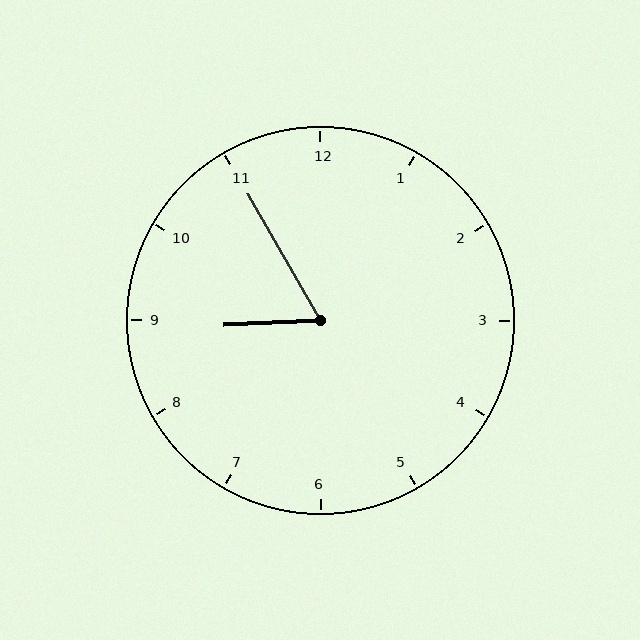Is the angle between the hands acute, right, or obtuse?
It is acute.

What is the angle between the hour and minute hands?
Approximately 62 degrees.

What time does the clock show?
8:55.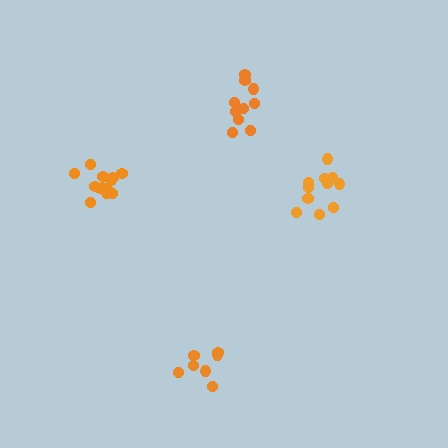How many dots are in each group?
Group 1: 11 dots, Group 2: 10 dots, Group 3: 13 dots, Group 4: 7 dots (41 total).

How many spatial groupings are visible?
There are 4 spatial groupings.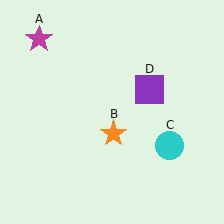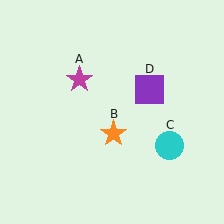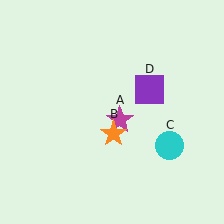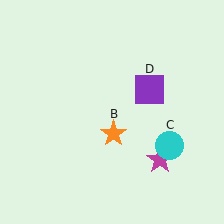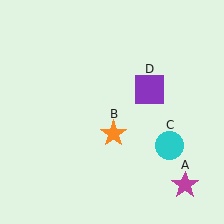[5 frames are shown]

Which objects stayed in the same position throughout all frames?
Orange star (object B) and cyan circle (object C) and purple square (object D) remained stationary.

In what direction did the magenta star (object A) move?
The magenta star (object A) moved down and to the right.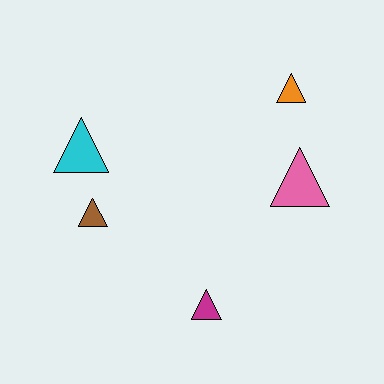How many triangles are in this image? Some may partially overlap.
There are 5 triangles.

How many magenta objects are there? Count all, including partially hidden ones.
There is 1 magenta object.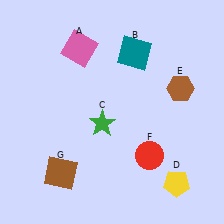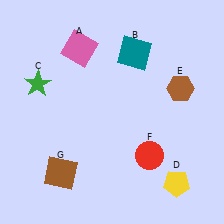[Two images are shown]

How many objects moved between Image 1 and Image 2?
1 object moved between the two images.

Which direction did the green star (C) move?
The green star (C) moved left.